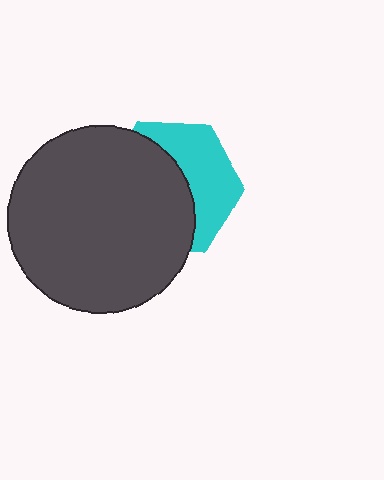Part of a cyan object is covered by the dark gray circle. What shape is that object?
It is a hexagon.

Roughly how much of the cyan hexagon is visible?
A small part of it is visible (roughly 43%).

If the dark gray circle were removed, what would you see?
You would see the complete cyan hexagon.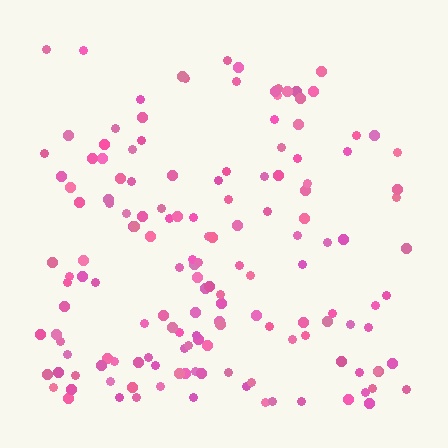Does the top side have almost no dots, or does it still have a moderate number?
Still a moderate number, just noticeably fewer than the bottom.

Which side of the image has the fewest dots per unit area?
The top.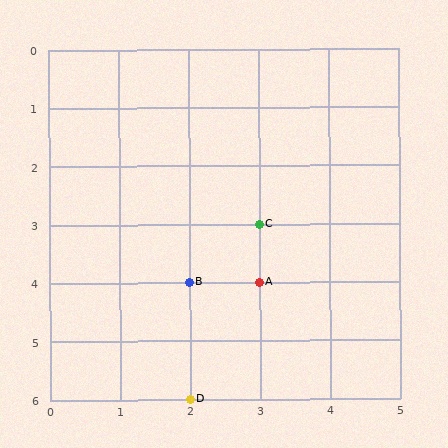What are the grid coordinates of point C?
Point C is at grid coordinates (3, 3).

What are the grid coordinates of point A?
Point A is at grid coordinates (3, 4).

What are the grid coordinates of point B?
Point B is at grid coordinates (2, 4).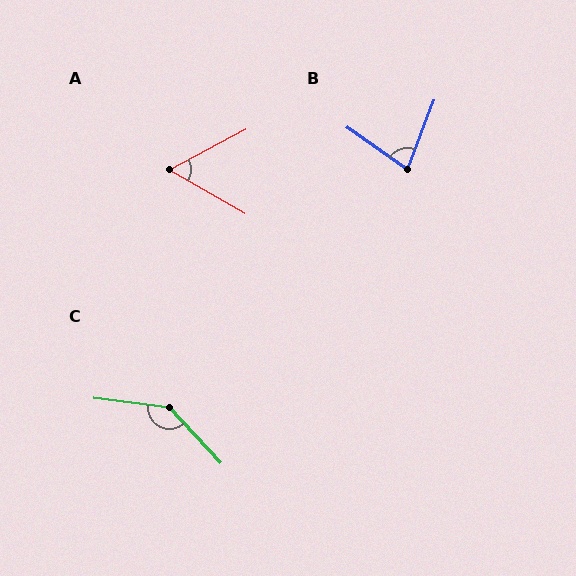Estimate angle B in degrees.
Approximately 76 degrees.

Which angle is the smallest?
A, at approximately 58 degrees.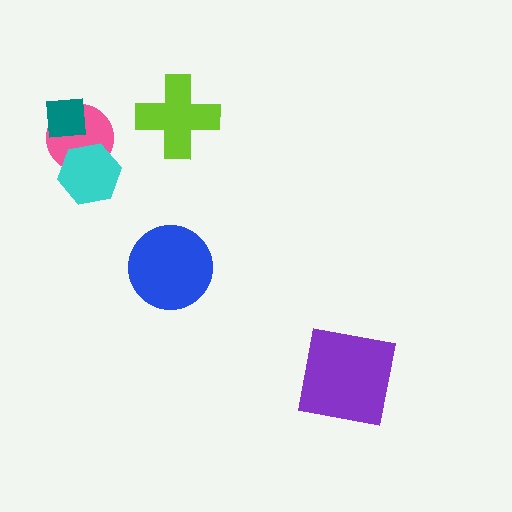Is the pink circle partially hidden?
Yes, it is partially covered by another shape.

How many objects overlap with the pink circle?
2 objects overlap with the pink circle.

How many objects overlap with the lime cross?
0 objects overlap with the lime cross.